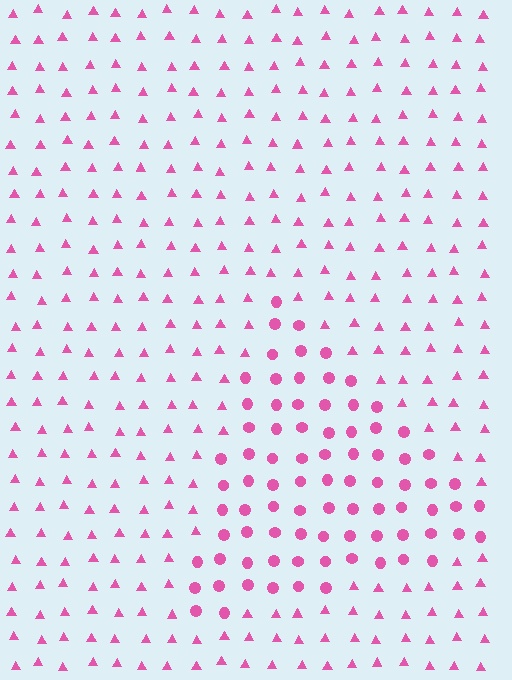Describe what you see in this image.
The image is filled with small pink elements arranged in a uniform grid. A triangle-shaped region contains circles, while the surrounding area contains triangles. The boundary is defined purely by the change in element shape.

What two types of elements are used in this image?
The image uses circles inside the triangle region and triangles outside it.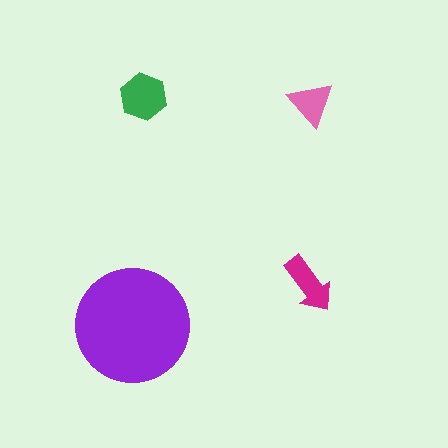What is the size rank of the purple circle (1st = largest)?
1st.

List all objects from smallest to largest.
The pink triangle, the magenta arrow, the green hexagon, the purple circle.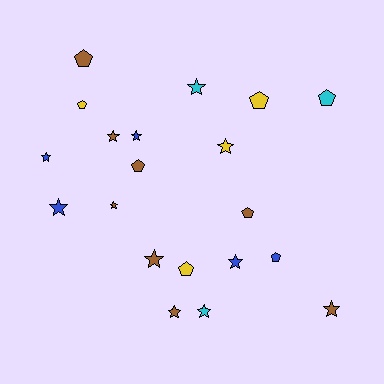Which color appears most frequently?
Brown, with 8 objects.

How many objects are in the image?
There are 20 objects.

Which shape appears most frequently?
Star, with 12 objects.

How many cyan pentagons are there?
There is 1 cyan pentagon.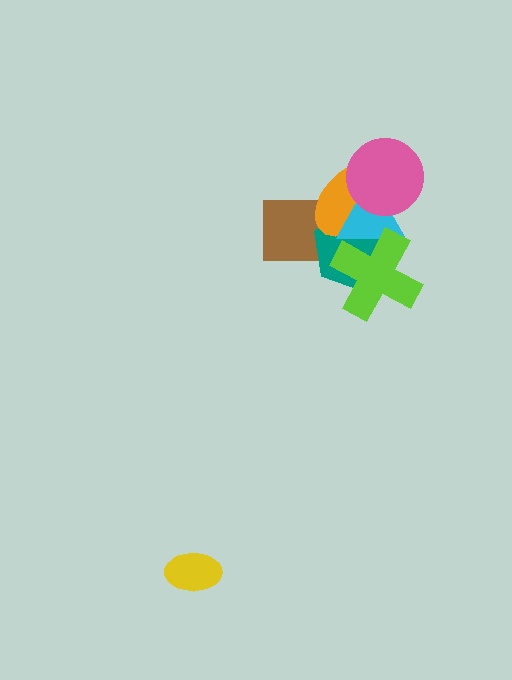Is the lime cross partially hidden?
No, no other shape covers it.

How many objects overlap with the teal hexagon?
4 objects overlap with the teal hexagon.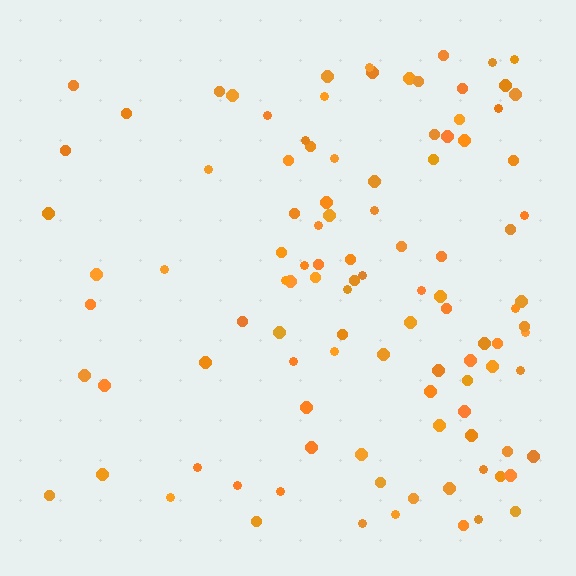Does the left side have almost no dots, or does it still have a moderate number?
Still a moderate number, just noticeably fewer than the right.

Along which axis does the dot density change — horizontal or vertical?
Horizontal.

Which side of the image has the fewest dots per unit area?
The left.